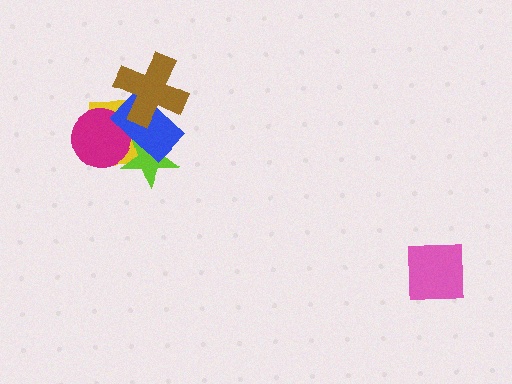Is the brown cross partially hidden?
No, no other shape covers it.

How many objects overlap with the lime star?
3 objects overlap with the lime star.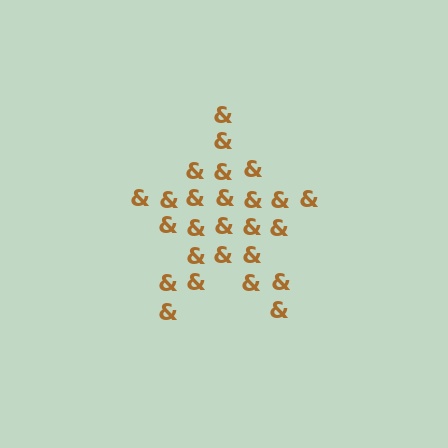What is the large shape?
The large shape is a star.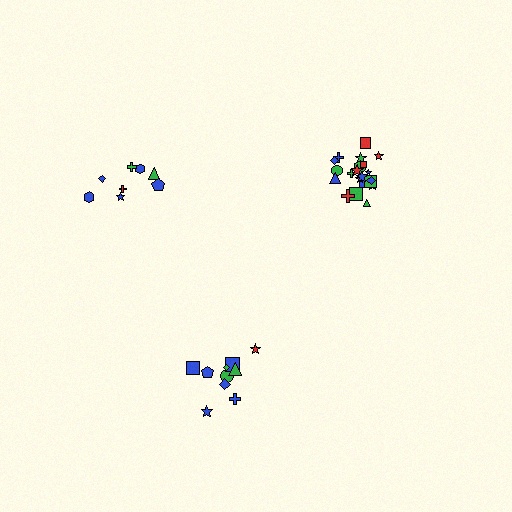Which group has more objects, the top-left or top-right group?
The top-right group.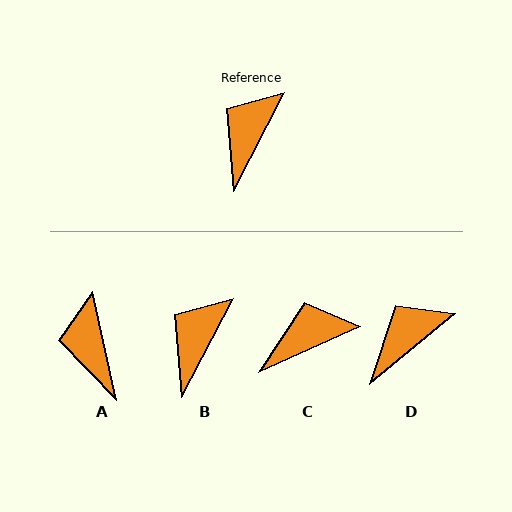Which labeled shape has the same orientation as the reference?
B.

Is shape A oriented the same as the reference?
No, it is off by about 40 degrees.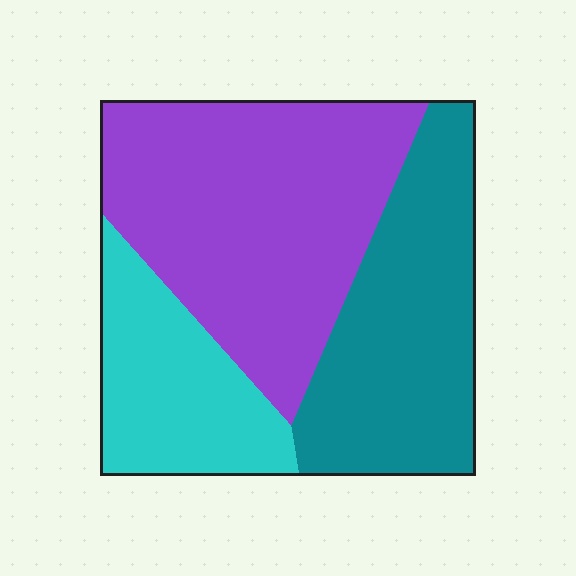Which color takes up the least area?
Cyan, at roughly 20%.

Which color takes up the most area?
Purple, at roughly 45%.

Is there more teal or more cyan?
Teal.